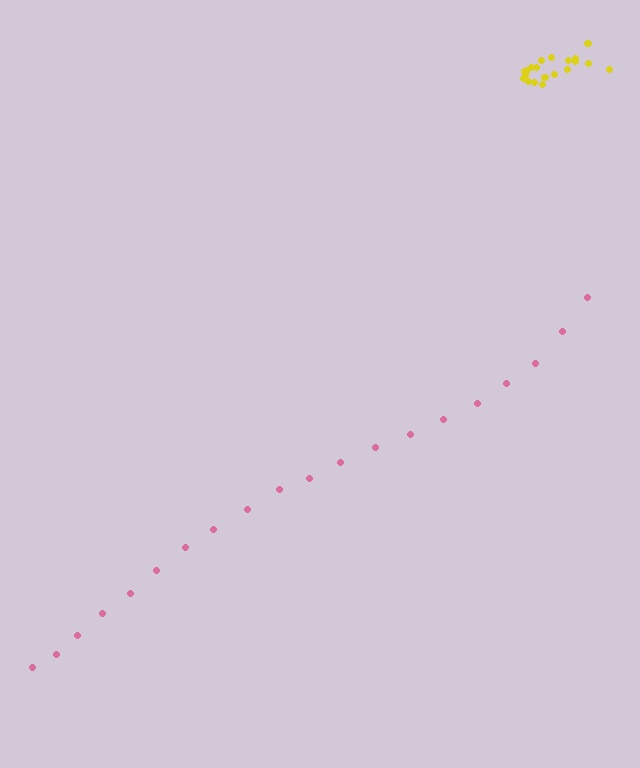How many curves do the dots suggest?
There are 2 distinct paths.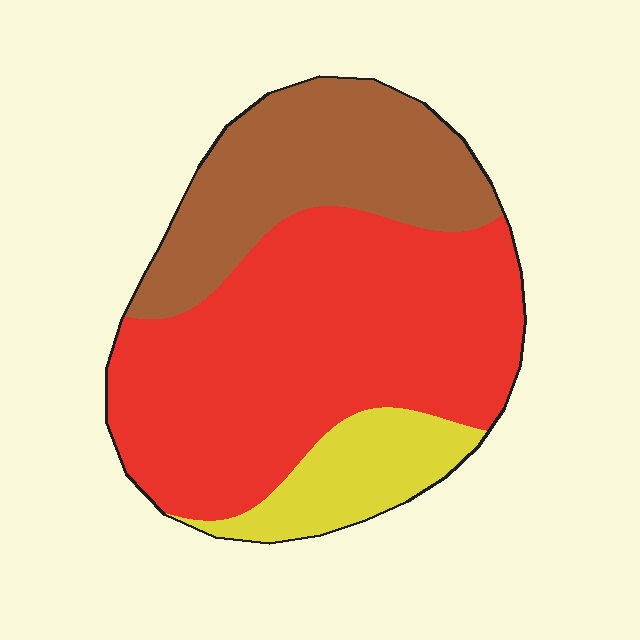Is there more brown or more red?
Red.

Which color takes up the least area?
Yellow, at roughly 15%.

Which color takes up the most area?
Red, at roughly 60%.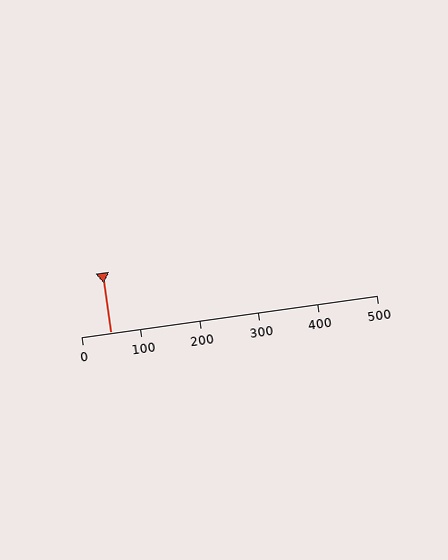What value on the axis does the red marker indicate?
The marker indicates approximately 50.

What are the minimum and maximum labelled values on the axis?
The axis runs from 0 to 500.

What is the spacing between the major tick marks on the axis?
The major ticks are spaced 100 apart.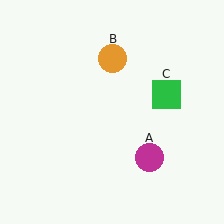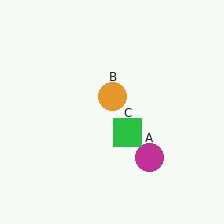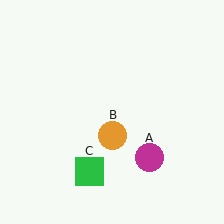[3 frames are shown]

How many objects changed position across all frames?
2 objects changed position: orange circle (object B), green square (object C).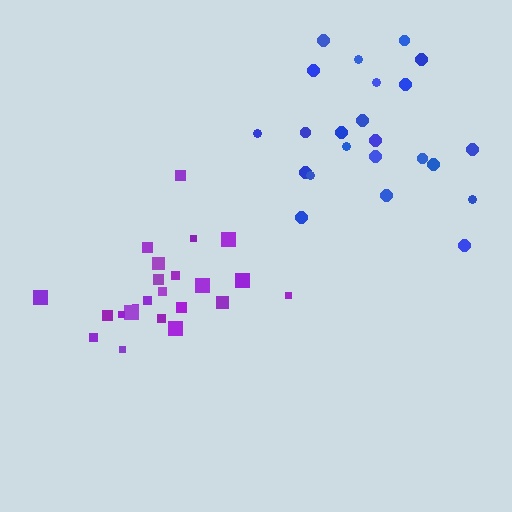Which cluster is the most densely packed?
Blue.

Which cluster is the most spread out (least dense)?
Purple.